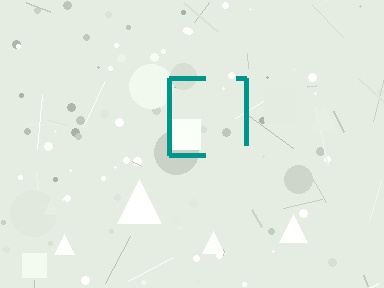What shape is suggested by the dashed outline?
The dashed outline suggests a square.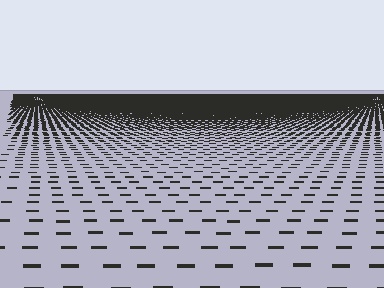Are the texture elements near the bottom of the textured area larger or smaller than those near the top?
Larger. Near the bottom, elements are closer to the viewer and appear at a bigger on-screen size.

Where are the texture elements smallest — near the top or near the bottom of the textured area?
Near the top.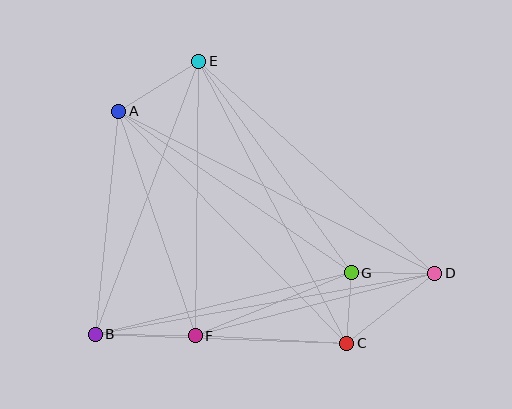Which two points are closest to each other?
Points C and G are closest to each other.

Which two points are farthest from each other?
Points A and D are farthest from each other.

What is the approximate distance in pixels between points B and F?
The distance between B and F is approximately 100 pixels.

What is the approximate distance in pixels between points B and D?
The distance between B and D is approximately 345 pixels.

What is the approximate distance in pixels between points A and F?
The distance between A and F is approximately 237 pixels.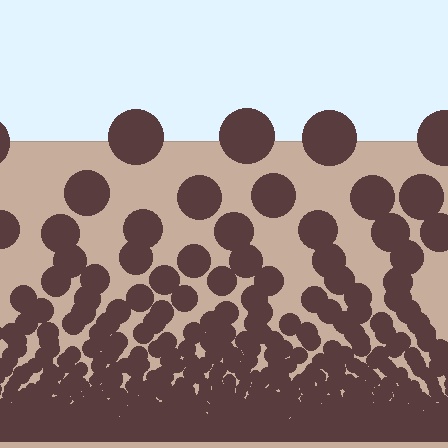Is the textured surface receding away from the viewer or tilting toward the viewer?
The surface appears to tilt toward the viewer. Texture elements get larger and sparser toward the top.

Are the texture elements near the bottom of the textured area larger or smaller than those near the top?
Smaller. The gradient is inverted — elements near the bottom are smaller and denser.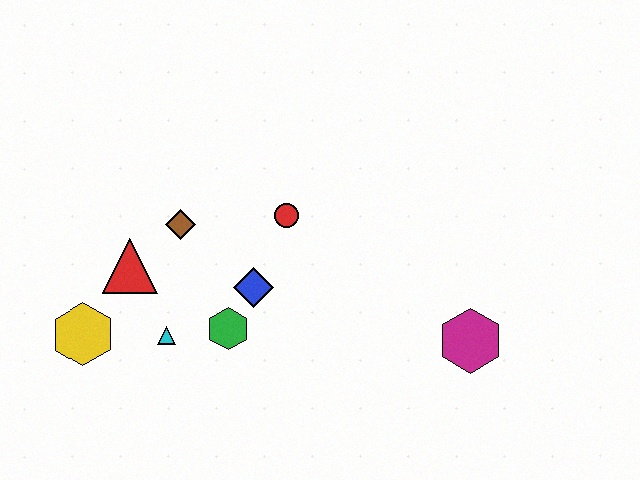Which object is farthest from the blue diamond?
The magenta hexagon is farthest from the blue diamond.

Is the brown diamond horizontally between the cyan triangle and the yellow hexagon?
No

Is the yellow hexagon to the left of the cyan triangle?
Yes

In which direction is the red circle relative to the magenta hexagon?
The red circle is to the left of the magenta hexagon.